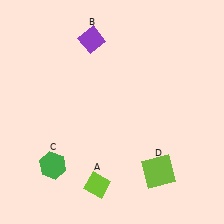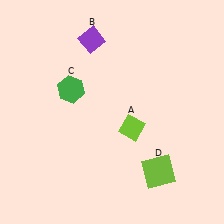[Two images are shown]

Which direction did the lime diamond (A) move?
The lime diamond (A) moved up.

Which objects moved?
The objects that moved are: the lime diamond (A), the green hexagon (C).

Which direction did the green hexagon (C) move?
The green hexagon (C) moved up.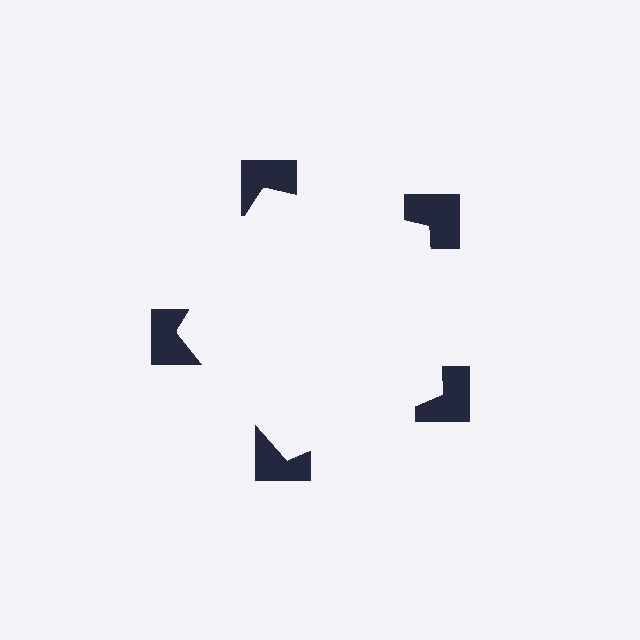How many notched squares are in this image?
There are 5 — one at each vertex of the illusory pentagon.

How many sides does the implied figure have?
5 sides.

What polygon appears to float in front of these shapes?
An illusory pentagon — its edges are inferred from the aligned wedge cuts in the notched squares, not physically drawn.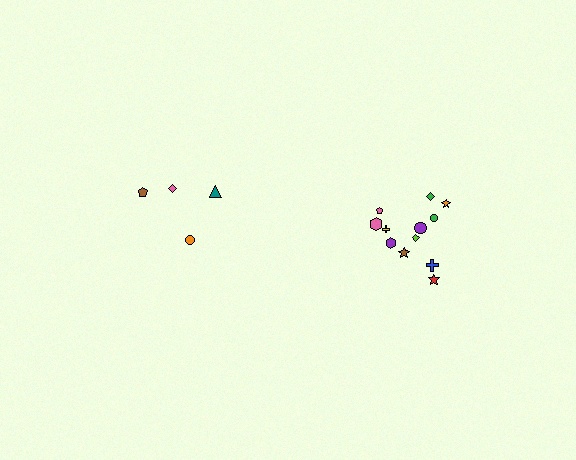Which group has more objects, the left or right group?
The right group.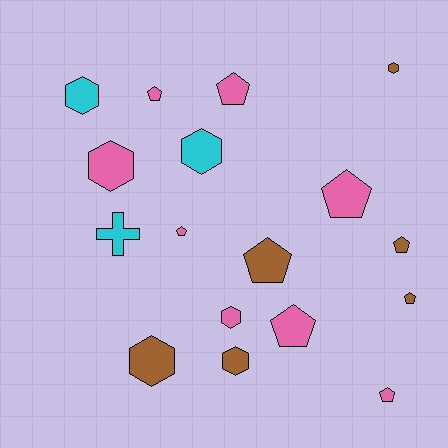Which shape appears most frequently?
Pentagon, with 9 objects.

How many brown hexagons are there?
There are 3 brown hexagons.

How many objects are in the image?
There are 17 objects.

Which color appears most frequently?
Pink, with 8 objects.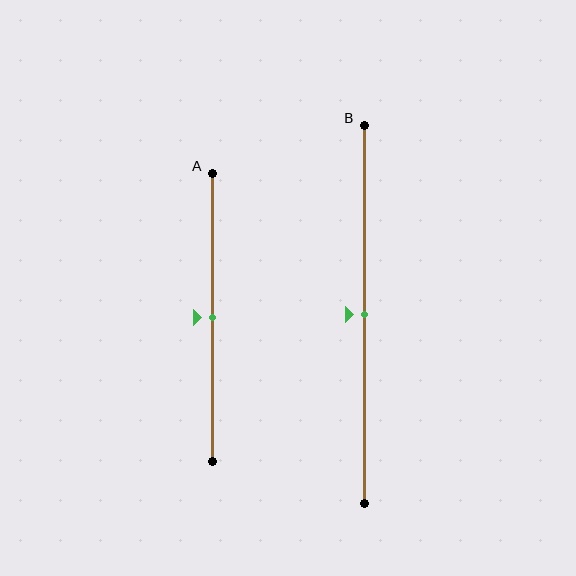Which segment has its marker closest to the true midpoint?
Segment A has its marker closest to the true midpoint.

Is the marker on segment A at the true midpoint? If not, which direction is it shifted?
Yes, the marker on segment A is at the true midpoint.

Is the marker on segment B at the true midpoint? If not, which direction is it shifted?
Yes, the marker on segment B is at the true midpoint.